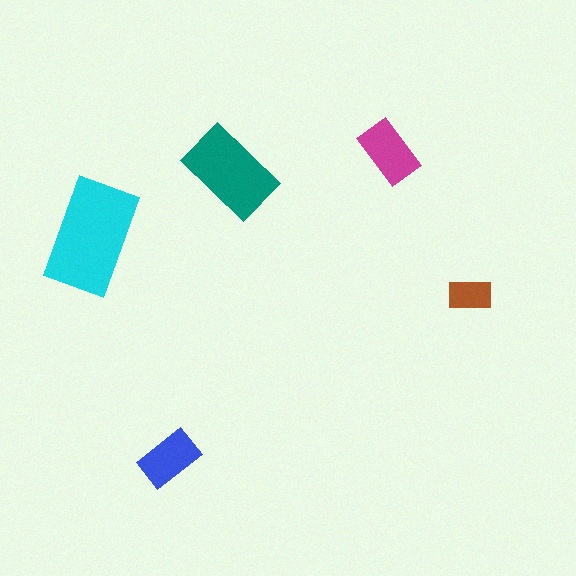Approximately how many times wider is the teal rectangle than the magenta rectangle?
About 1.5 times wider.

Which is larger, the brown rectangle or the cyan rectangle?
The cyan one.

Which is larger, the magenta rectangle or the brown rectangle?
The magenta one.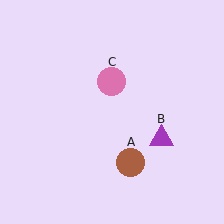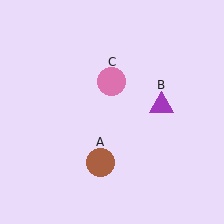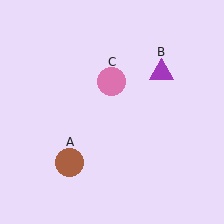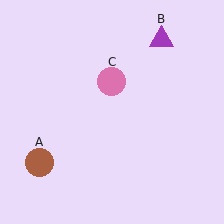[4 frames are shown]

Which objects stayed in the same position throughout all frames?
Pink circle (object C) remained stationary.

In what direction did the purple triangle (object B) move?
The purple triangle (object B) moved up.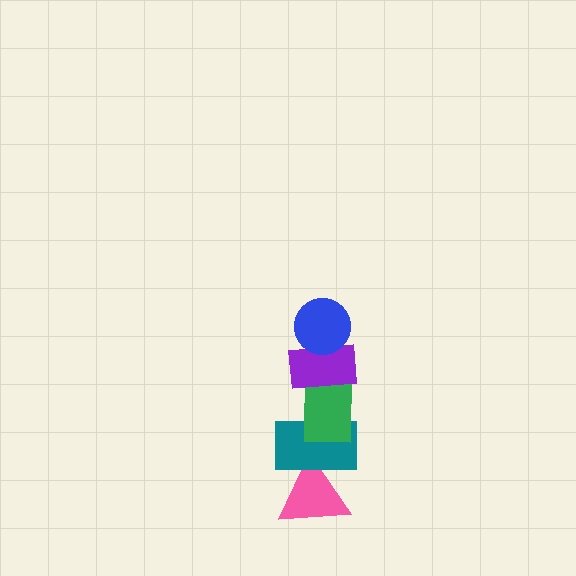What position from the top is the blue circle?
The blue circle is 1st from the top.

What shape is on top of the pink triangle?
The teal rectangle is on top of the pink triangle.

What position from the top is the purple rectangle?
The purple rectangle is 2nd from the top.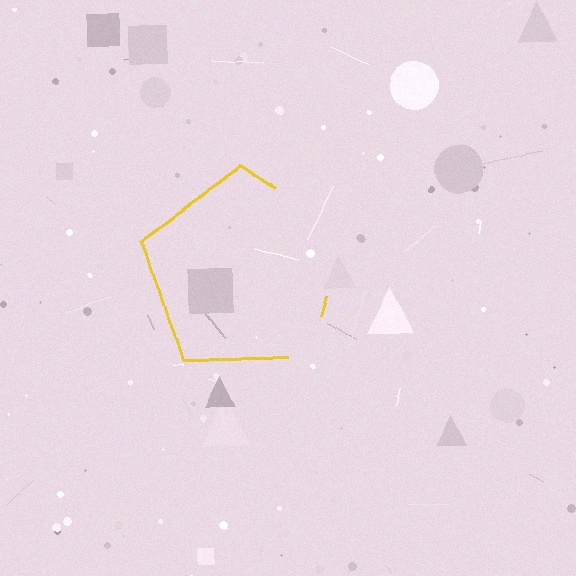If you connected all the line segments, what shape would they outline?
They would outline a pentagon.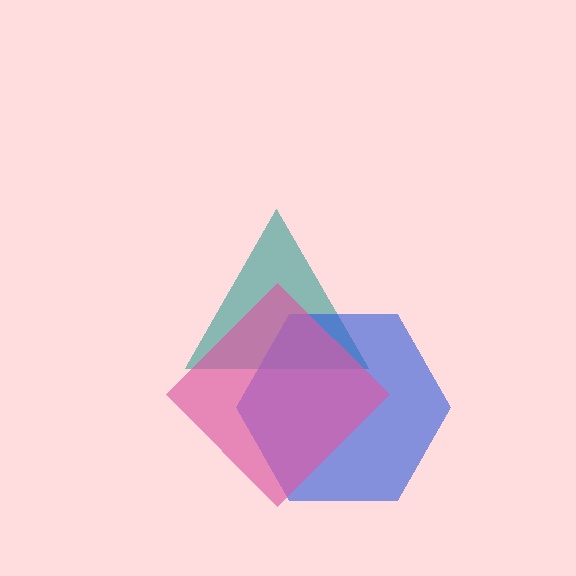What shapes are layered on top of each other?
The layered shapes are: a teal triangle, a blue hexagon, a pink diamond.